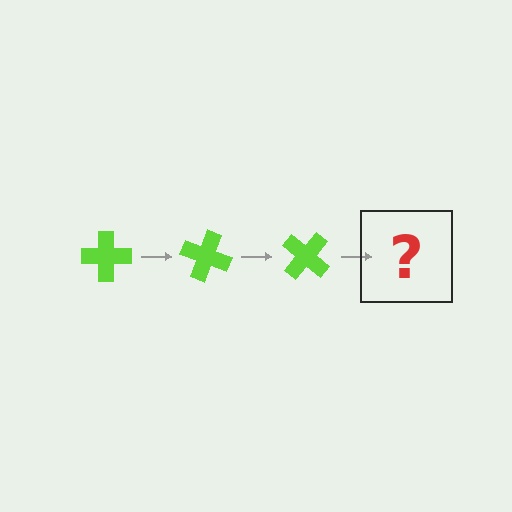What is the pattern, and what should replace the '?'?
The pattern is that the cross rotates 20 degrees each step. The '?' should be a lime cross rotated 60 degrees.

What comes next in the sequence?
The next element should be a lime cross rotated 60 degrees.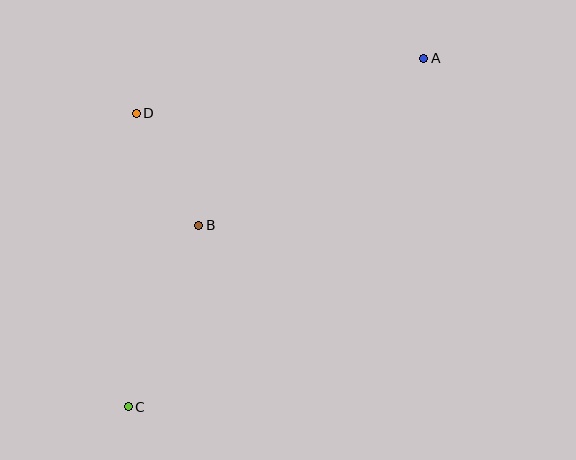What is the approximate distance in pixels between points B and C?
The distance between B and C is approximately 195 pixels.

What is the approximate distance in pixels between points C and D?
The distance between C and D is approximately 294 pixels.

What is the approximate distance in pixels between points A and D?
The distance between A and D is approximately 293 pixels.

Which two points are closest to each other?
Points B and D are closest to each other.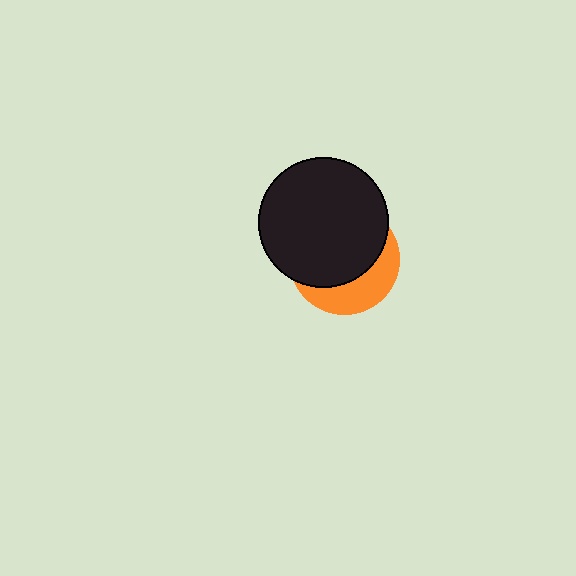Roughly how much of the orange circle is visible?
A small part of it is visible (roughly 34%).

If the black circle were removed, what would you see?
You would see the complete orange circle.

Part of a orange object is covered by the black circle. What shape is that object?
It is a circle.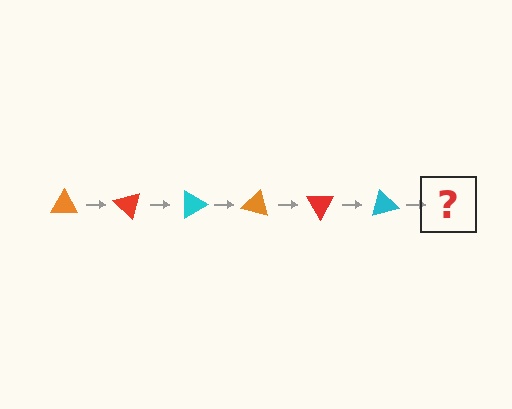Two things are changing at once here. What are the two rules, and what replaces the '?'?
The two rules are that it rotates 45 degrees each step and the color cycles through orange, red, and cyan. The '?' should be an orange triangle, rotated 270 degrees from the start.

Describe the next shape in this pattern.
It should be an orange triangle, rotated 270 degrees from the start.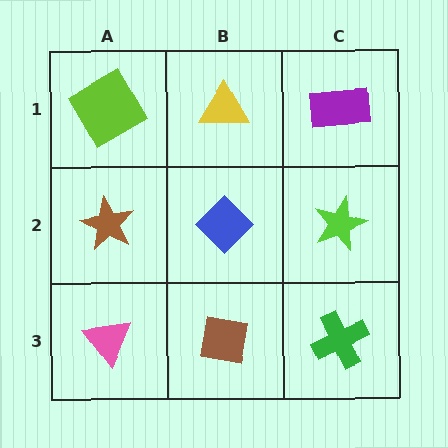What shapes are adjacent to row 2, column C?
A purple rectangle (row 1, column C), a green cross (row 3, column C), a blue diamond (row 2, column B).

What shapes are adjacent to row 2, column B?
A yellow triangle (row 1, column B), a brown square (row 3, column B), a brown star (row 2, column A), a lime star (row 2, column C).